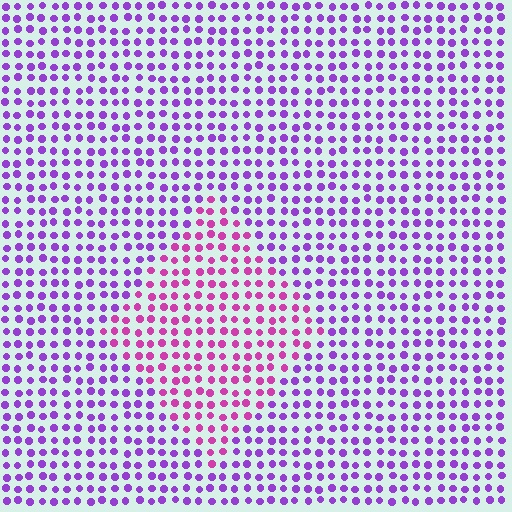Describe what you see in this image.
The image is filled with small purple elements in a uniform arrangement. A diamond-shaped region is visible where the elements are tinted to a slightly different hue, forming a subtle color boundary.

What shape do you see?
I see a diamond.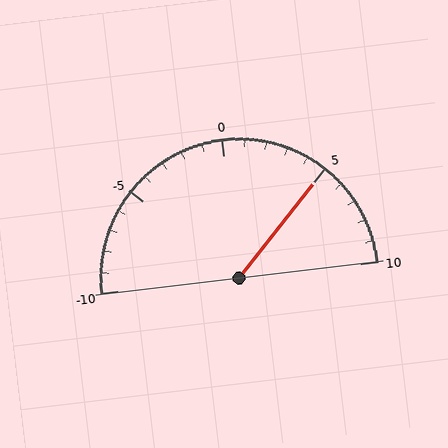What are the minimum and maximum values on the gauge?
The gauge ranges from -10 to 10.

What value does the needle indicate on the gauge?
The needle indicates approximately 5.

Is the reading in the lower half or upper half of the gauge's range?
The reading is in the upper half of the range (-10 to 10).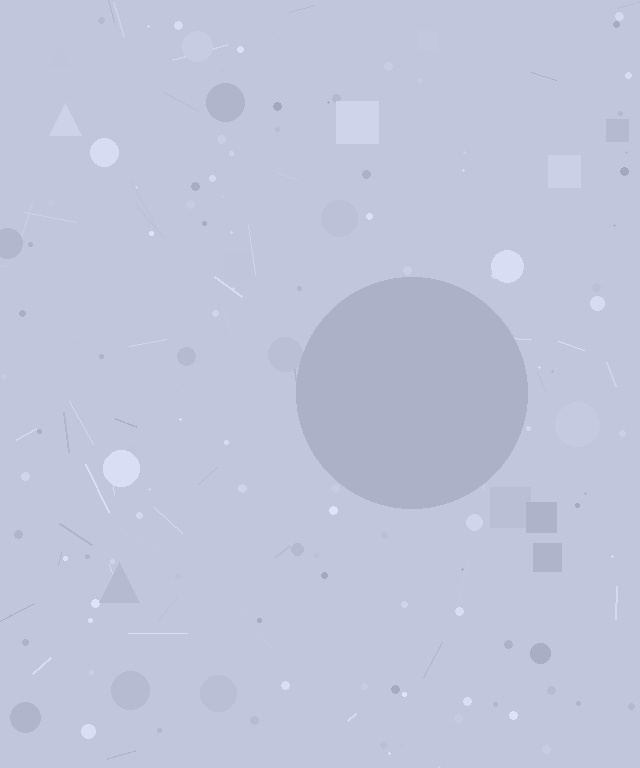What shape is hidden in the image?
A circle is hidden in the image.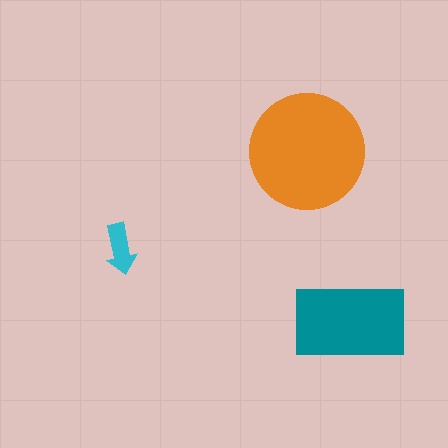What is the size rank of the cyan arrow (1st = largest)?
3rd.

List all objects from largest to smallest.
The orange circle, the teal rectangle, the cyan arrow.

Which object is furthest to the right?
The teal rectangle is rightmost.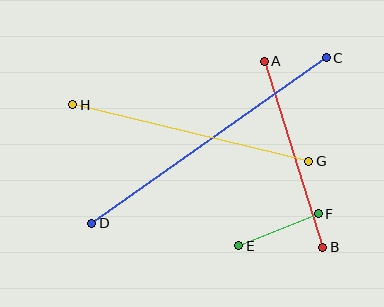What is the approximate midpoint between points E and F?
The midpoint is at approximately (279, 230) pixels.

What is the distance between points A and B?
The distance is approximately 195 pixels.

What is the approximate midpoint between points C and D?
The midpoint is at approximately (209, 141) pixels.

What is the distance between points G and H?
The distance is approximately 243 pixels.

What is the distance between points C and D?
The distance is approximately 287 pixels.